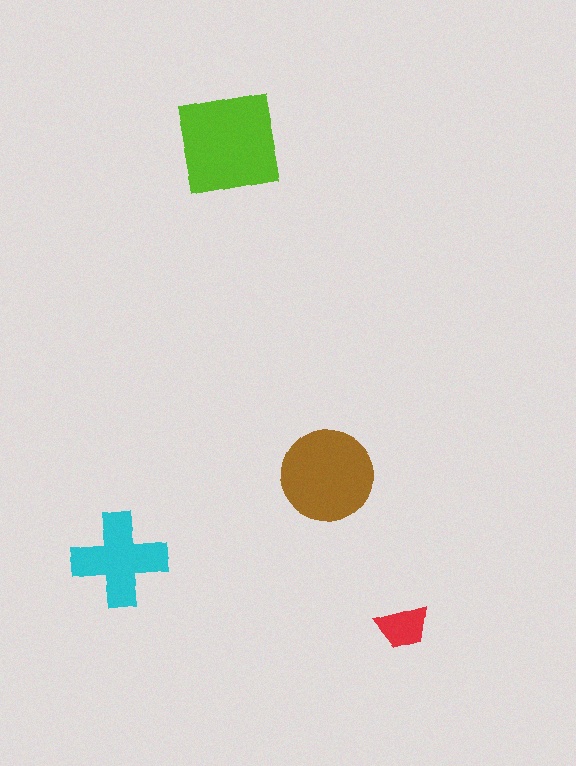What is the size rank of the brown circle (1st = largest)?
2nd.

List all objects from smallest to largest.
The red trapezoid, the cyan cross, the brown circle, the lime square.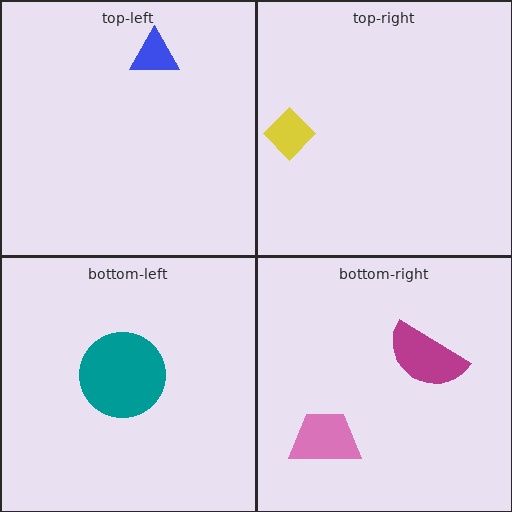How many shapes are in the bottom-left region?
1.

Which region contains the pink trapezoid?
The bottom-right region.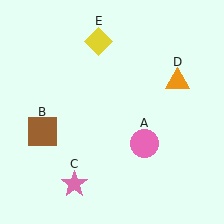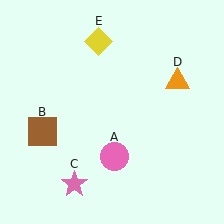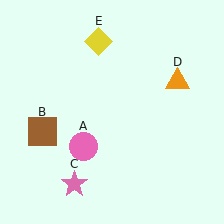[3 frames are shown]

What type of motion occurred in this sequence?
The pink circle (object A) rotated clockwise around the center of the scene.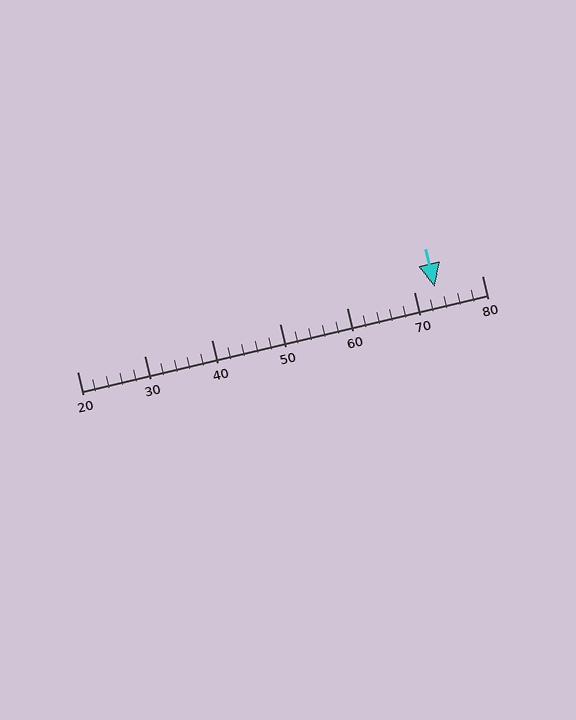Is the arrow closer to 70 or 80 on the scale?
The arrow is closer to 70.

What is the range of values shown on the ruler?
The ruler shows values from 20 to 80.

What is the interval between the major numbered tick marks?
The major tick marks are spaced 10 units apart.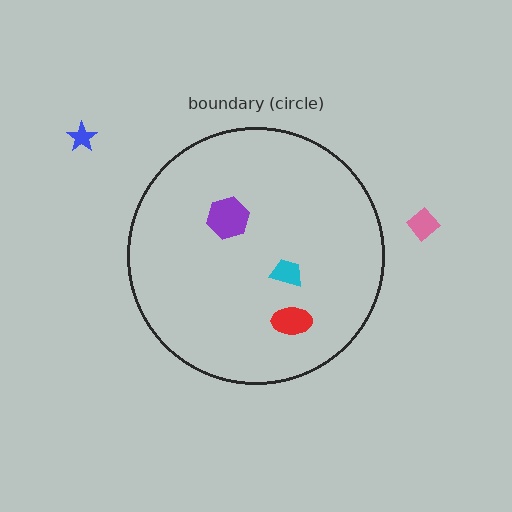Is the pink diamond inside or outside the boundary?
Outside.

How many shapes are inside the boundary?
4 inside, 2 outside.